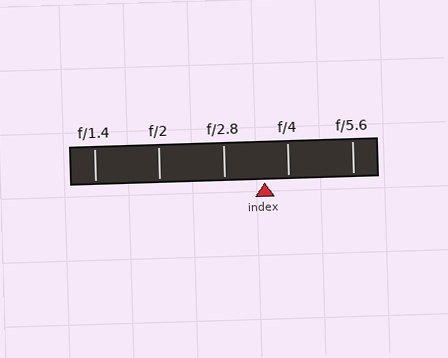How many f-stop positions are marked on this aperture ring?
There are 5 f-stop positions marked.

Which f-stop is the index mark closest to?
The index mark is closest to f/4.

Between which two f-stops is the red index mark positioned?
The index mark is between f/2.8 and f/4.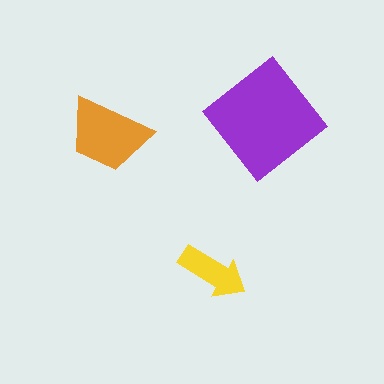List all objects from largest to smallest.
The purple diamond, the orange trapezoid, the yellow arrow.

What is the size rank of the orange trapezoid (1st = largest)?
2nd.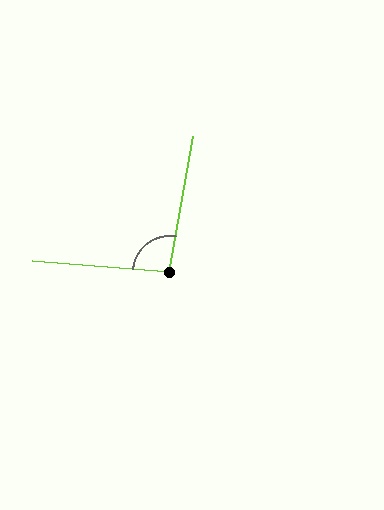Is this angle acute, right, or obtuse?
It is obtuse.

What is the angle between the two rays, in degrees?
Approximately 96 degrees.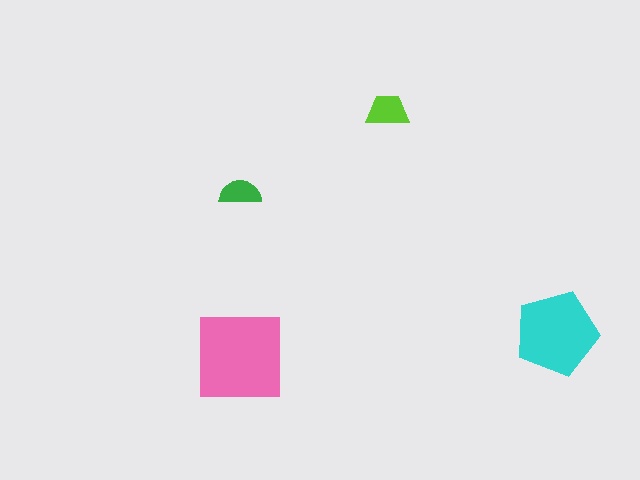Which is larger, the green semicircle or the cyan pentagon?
The cyan pentagon.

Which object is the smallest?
The green semicircle.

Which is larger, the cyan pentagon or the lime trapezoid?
The cyan pentagon.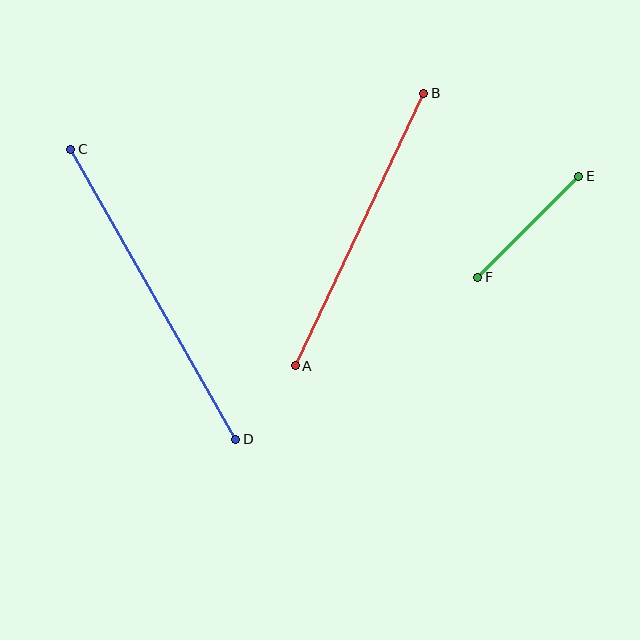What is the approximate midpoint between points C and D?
The midpoint is at approximately (153, 294) pixels.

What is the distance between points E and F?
The distance is approximately 143 pixels.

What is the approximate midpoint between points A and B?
The midpoint is at approximately (360, 230) pixels.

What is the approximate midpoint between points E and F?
The midpoint is at approximately (528, 227) pixels.